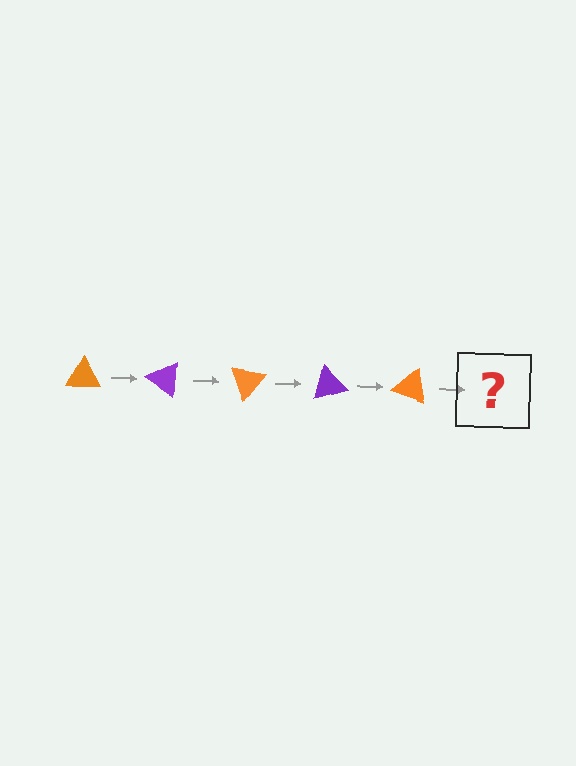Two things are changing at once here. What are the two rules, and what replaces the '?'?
The two rules are that it rotates 35 degrees each step and the color cycles through orange and purple. The '?' should be a purple triangle, rotated 175 degrees from the start.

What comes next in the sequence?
The next element should be a purple triangle, rotated 175 degrees from the start.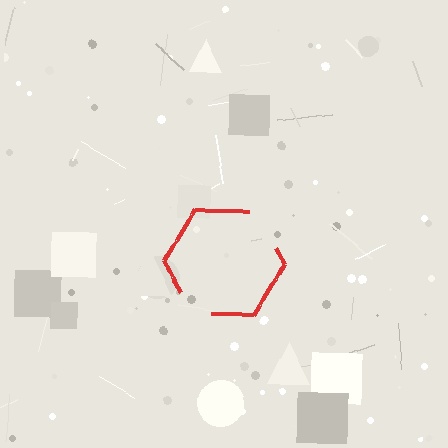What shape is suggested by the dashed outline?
The dashed outline suggests a hexagon.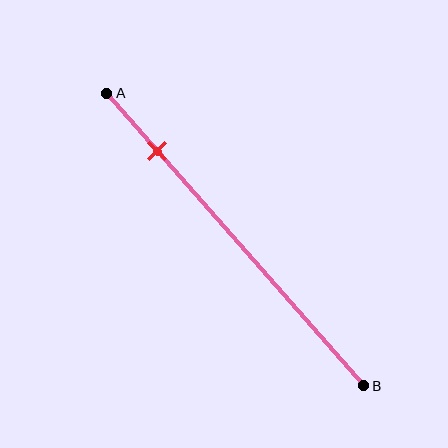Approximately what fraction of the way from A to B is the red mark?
The red mark is approximately 20% of the way from A to B.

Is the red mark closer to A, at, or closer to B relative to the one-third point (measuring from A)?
The red mark is closer to point A than the one-third point of segment AB.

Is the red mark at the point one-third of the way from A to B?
No, the mark is at about 20% from A, not at the 33% one-third point.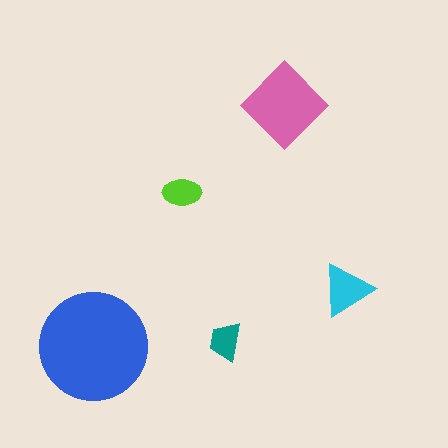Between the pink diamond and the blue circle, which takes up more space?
The blue circle.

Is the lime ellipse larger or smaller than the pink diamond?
Smaller.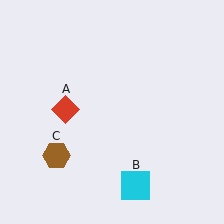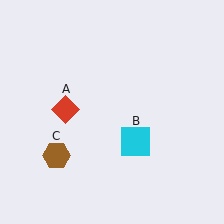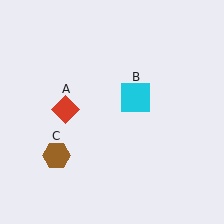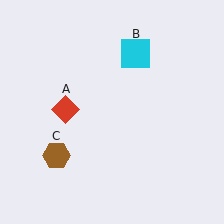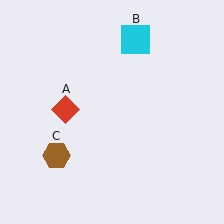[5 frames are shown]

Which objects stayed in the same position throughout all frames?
Red diamond (object A) and brown hexagon (object C) remained stationary.